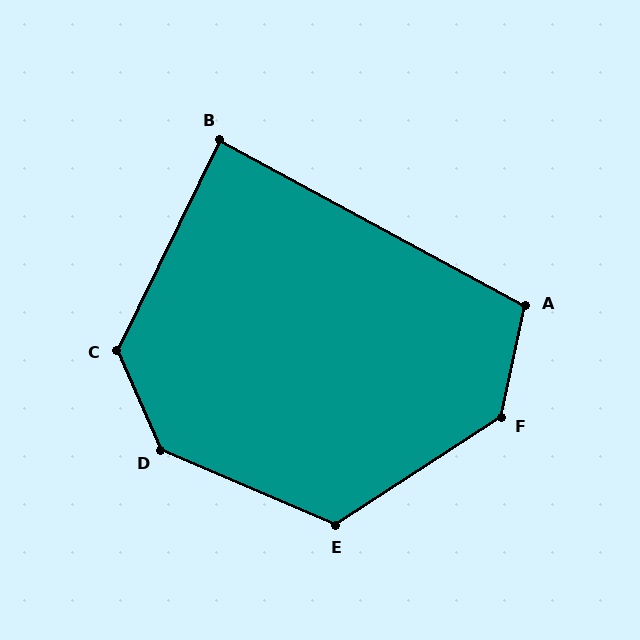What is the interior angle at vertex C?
Approximately 130 degrees (obtuse).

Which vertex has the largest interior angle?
D, at approximately 137 degrees.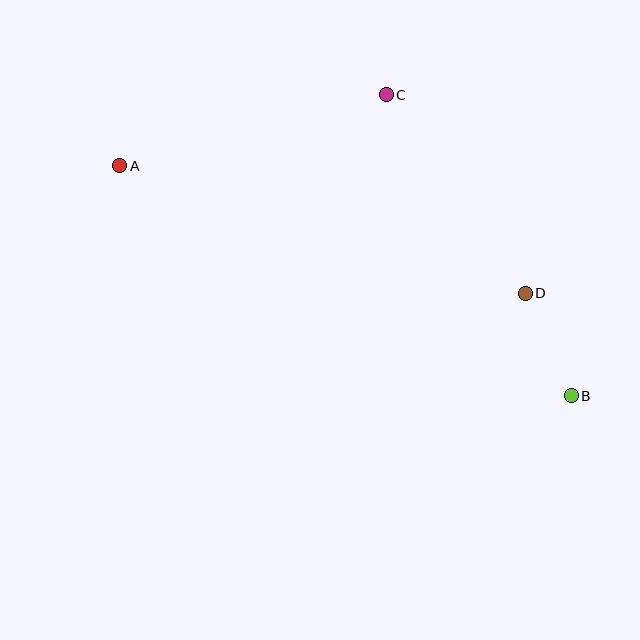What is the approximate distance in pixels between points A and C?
The distance between A and C is approximately 276 pixels.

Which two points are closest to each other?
Points B and D are closest to each other.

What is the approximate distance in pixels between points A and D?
The distance between A and D is approximately 425 pixels.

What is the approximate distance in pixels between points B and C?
The distance between B and C is approximately 354 pixels.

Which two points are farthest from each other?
Points A and B are farthest from each other.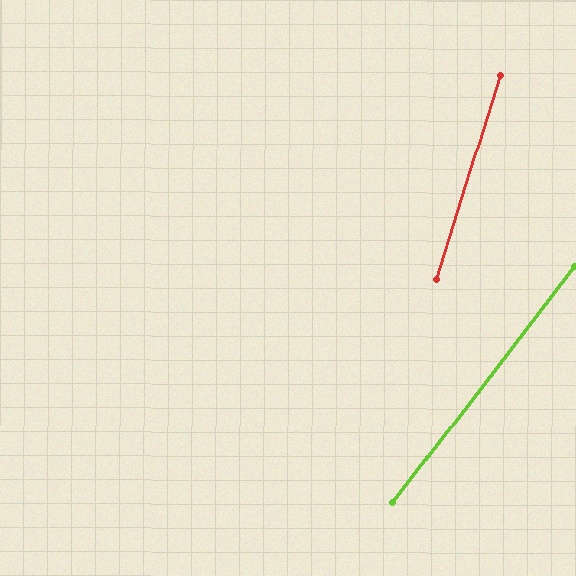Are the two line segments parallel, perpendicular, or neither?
Neither parallel nor perpendicular — they differ by about 20°.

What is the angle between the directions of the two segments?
Approximately 20 degrees.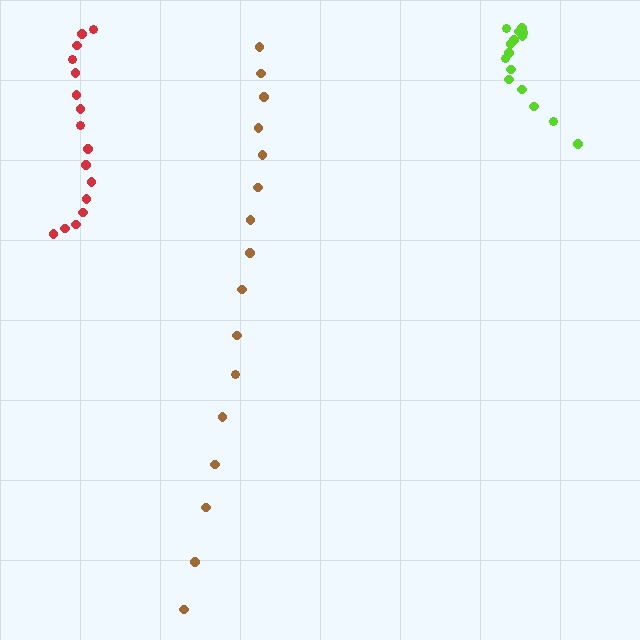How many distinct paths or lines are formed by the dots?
There are 3 distinct paths.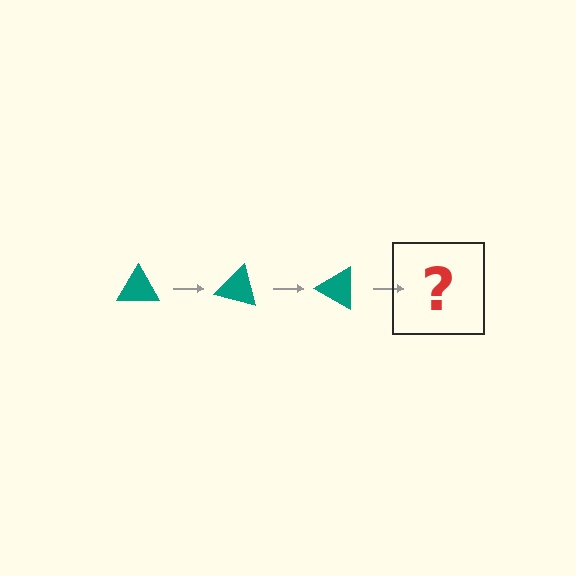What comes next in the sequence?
The next element should be a teal triangle rotated 45 degrees.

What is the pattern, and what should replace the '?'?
The pattern is that the triangle rotates 15 degrees each step. The '?' should be a teal triangle rotated 45 degrees.